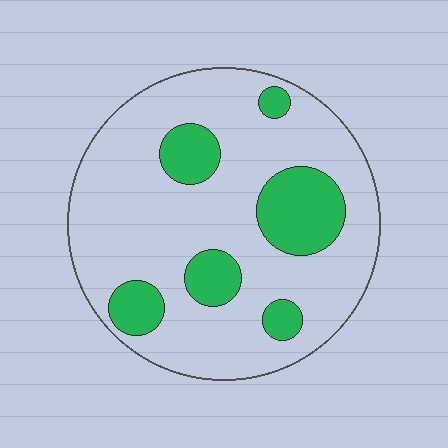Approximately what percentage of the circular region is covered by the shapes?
Approximately 20%.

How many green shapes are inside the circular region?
6.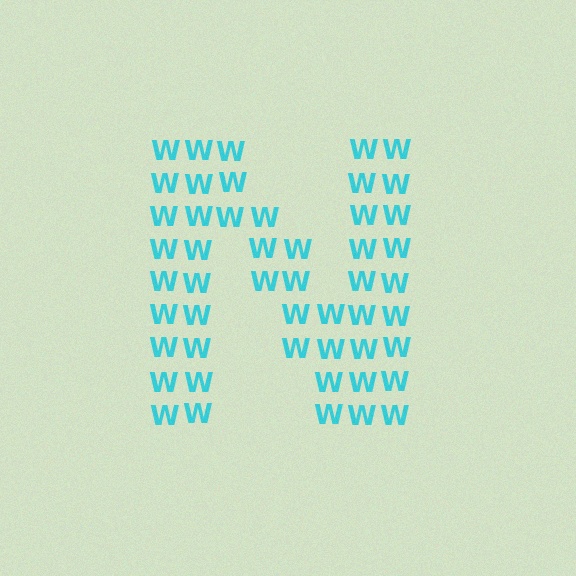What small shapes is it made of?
It is made of small letter W's.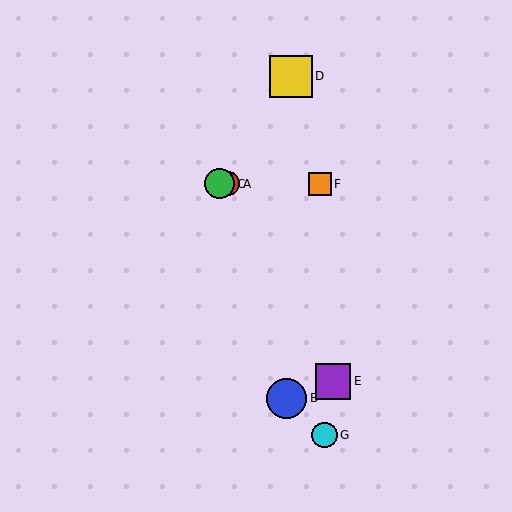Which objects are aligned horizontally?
Objects A, C, F are aligned horizontally.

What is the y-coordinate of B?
Object B is at y≈398.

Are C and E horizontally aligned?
No, C is at y≈184 and E is at y≈381.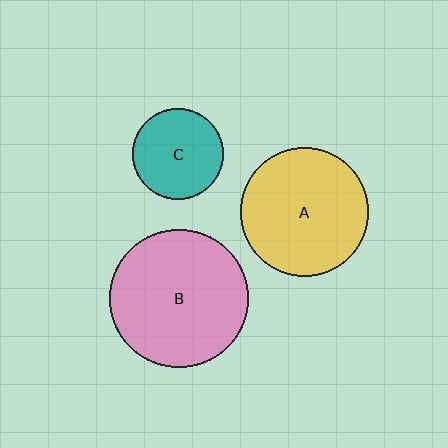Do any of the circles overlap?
No, none of the circles overlap.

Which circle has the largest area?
Circle B (pink).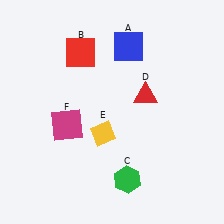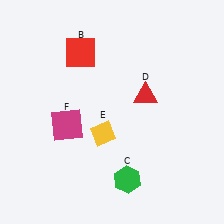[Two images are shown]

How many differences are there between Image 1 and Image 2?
There is 1 difference between the two images.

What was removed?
The blue square (A) was removed in Image 2.